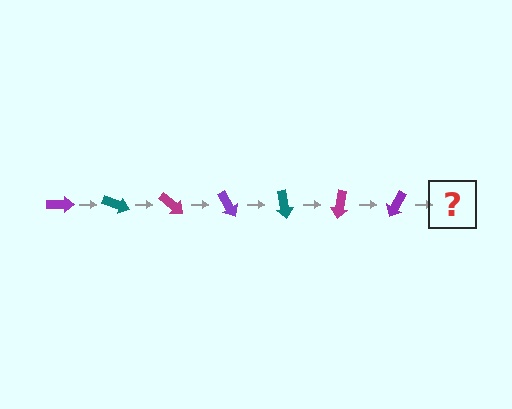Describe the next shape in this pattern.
It should be a teal arrow, rotated 140 degrees from the start.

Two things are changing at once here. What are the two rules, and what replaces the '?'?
The two rules are that it rotates 20 degrees each step and the color cycles through purple, teal, and magenta. The '?' should be a teal arrow, rotated 140 degrees from the start.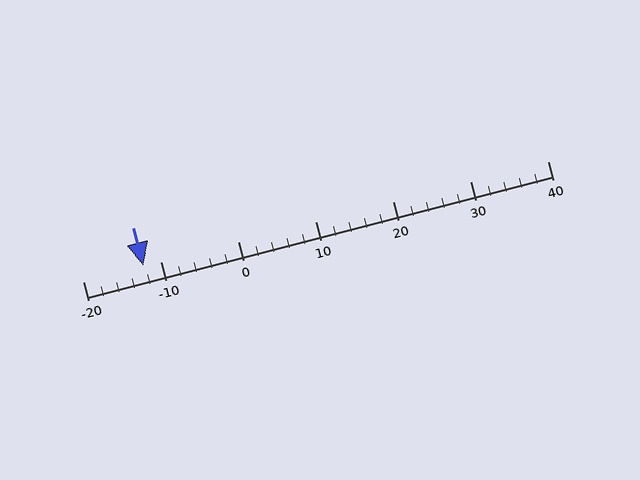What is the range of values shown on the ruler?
The ruler shows values from -20 to 40.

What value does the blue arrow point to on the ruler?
The blue arrow points to approximately -12.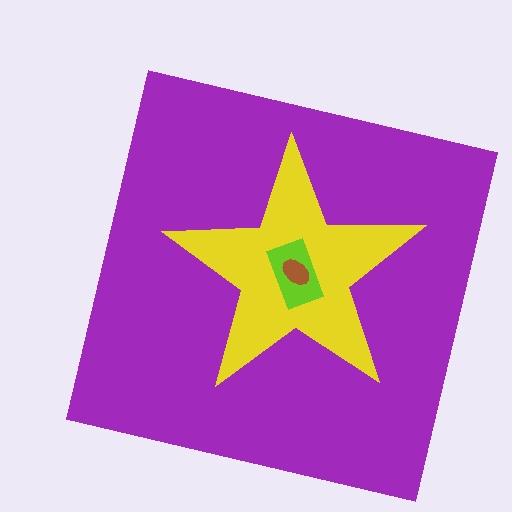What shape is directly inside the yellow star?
The lime rectangle.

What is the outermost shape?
The purple square.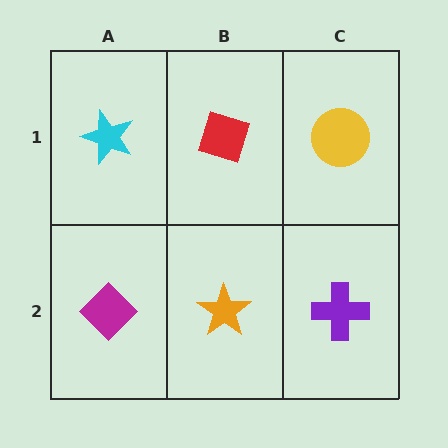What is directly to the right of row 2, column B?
A purple cross.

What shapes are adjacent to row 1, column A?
A magenta diamond (row 2, column A), a red diamond (row 1, column B).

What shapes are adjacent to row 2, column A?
A cyan star (row 1, column A), an orange star (row 2, column B).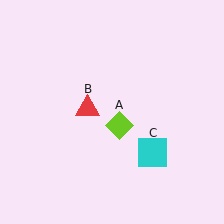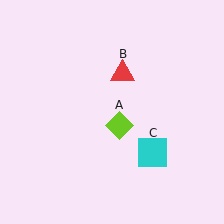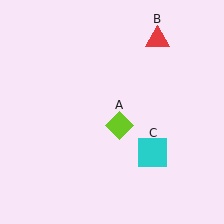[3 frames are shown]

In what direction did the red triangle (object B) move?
The red triangle (object B) moved up and to the right.